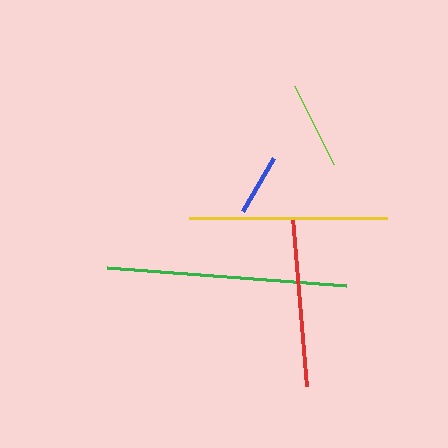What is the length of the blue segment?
The blue segment is approximately 61 pixels long.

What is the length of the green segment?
The green segment is approximately 240 pixels long.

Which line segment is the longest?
The green line is the longest at approximately 240 pixels.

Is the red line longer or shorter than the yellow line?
The yellow line is longer than the red line.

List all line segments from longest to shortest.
From longest to shortest: green, yellow, red, lime, blue.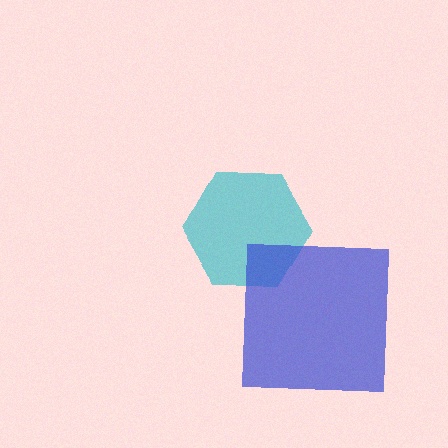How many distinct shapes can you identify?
There are 2 distinct shapes: a cyan hexagon, a blue square.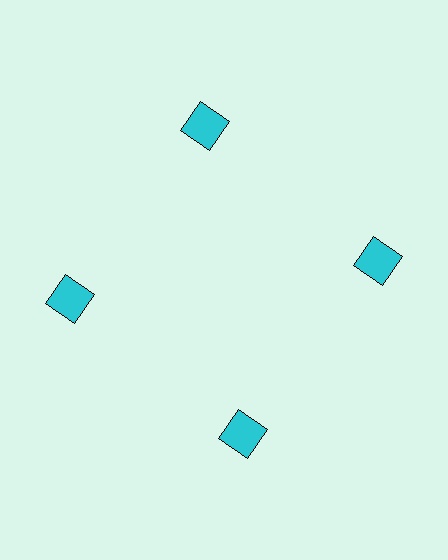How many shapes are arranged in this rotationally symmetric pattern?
There are 4 shapes, arranged in 4 groups of 1.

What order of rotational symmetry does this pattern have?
This pattern has 4-fold rotational symmetry.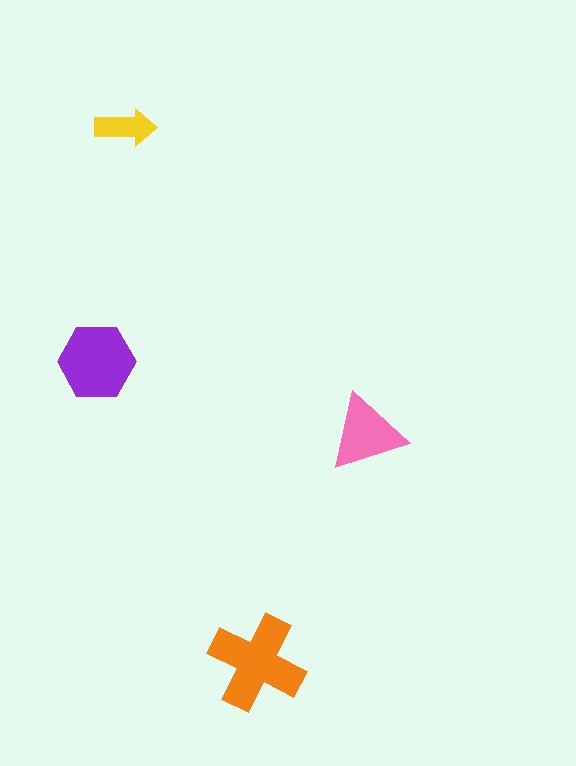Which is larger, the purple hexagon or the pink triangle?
The purple hexagon.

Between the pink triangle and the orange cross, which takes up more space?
The orange cross.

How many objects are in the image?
There are 4 objects in the image.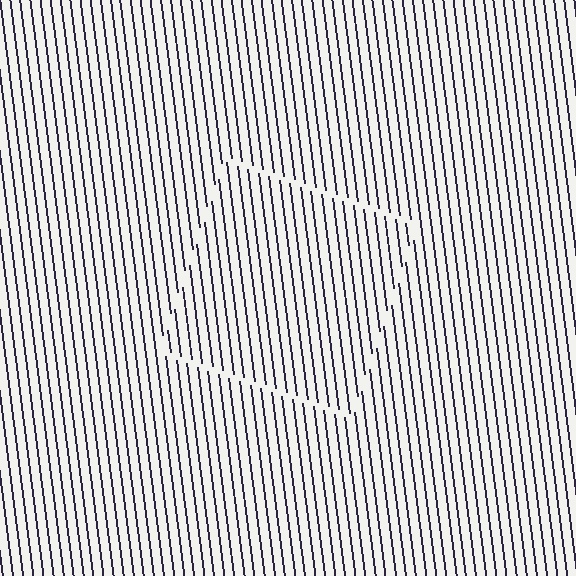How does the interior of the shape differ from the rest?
The interior of the shape contains the same grating, shifted by half a period — the contour is defined by the phase discontinuity where line-ends from the inner and outer gratings abut.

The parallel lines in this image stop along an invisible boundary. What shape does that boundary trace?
An illusory square. The interior of the shape contains the same grating, shifted by half a period — the contour is defined by the phase discontinuity where line-ends from the inner and outer gratings abut.